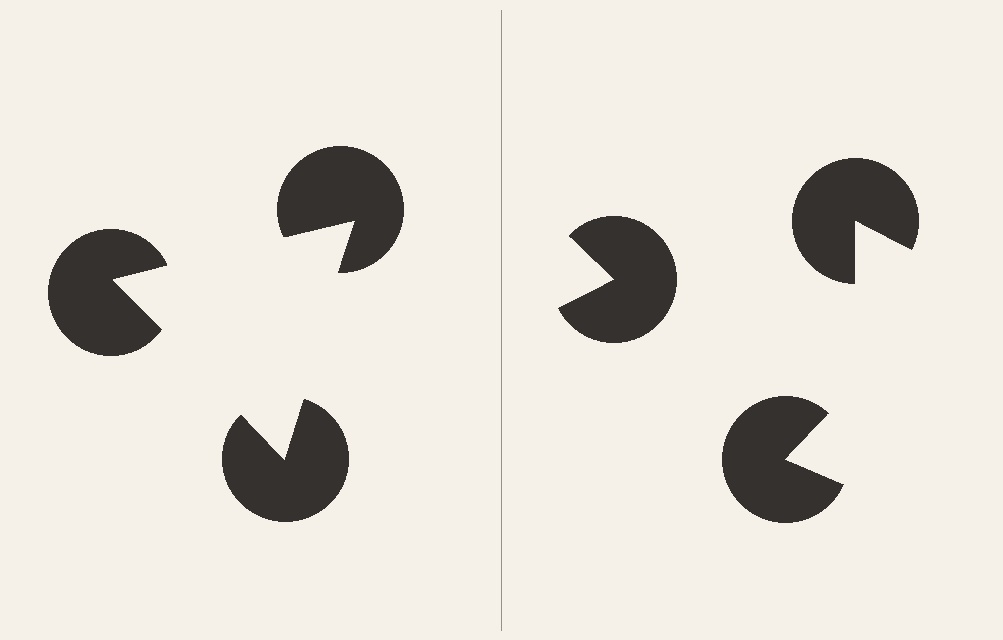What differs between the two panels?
The pac-man discs are positioned identically on both sides; only the wedge orientations differ. On the left they align to a triangle; on the right they are misaligned.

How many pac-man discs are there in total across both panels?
6 — 3 on each side.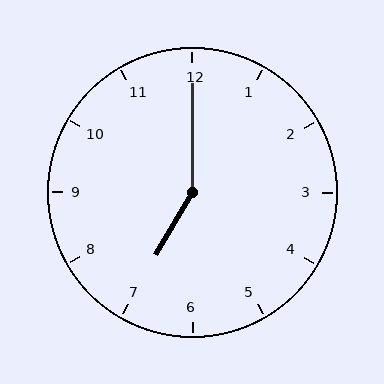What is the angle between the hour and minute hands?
Approximately 150 degrees.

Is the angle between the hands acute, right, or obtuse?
It is obtuse.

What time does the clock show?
7:00.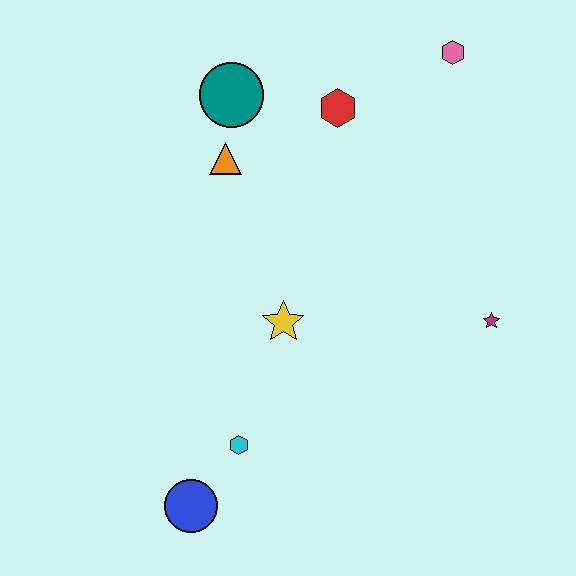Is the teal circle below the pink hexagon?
Yes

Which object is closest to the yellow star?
The cyan hexagon is closest to the yellow star.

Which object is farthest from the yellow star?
The pink hexagon is farthest from the yellow star.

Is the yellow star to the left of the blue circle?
No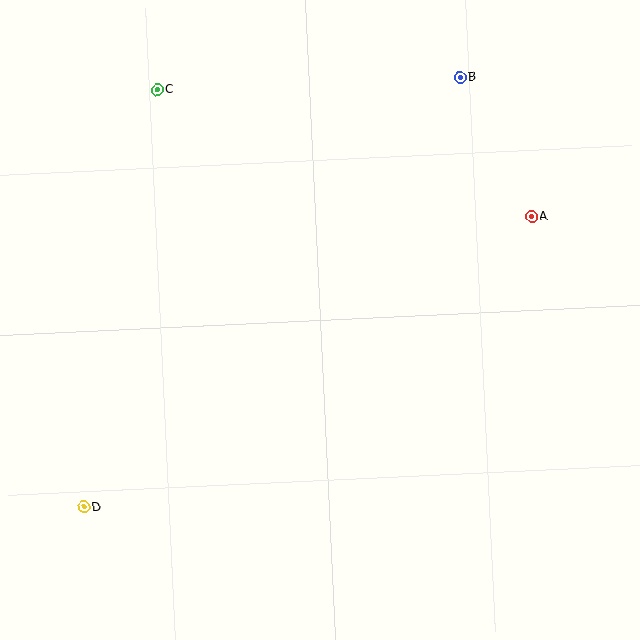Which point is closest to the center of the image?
Point A at (531, 217) is closest to the center.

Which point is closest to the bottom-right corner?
Point A is closest to the bottom-right corner.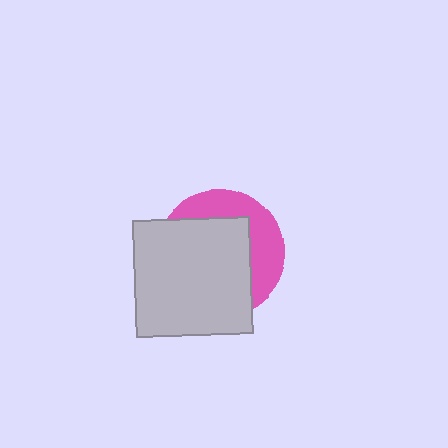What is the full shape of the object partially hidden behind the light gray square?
The partially hidden object is a pink circle.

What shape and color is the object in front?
The object in front is a light gray square.